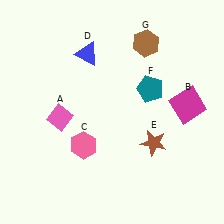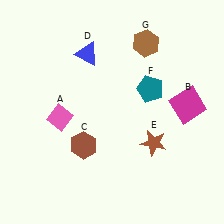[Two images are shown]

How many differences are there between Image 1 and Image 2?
There is 1 difference between the two images.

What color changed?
The hexagon (C) changed from pink in Image 1 to brown in Image 2.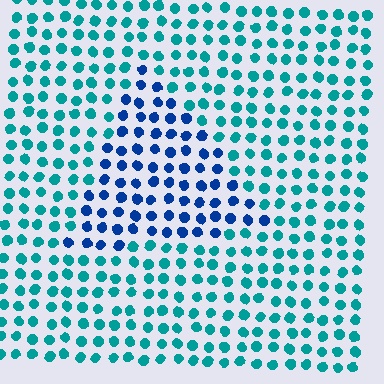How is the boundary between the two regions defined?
The boundary is defined purely by a slight shift in hue (about 41 degrees). Spacing, size, and orientation are identical on both sides.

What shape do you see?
I see a triangle.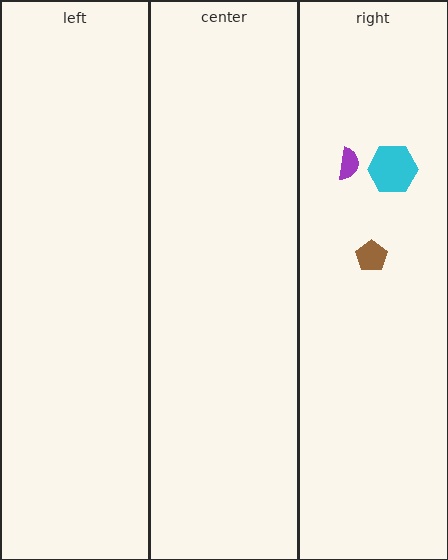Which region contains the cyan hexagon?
The right region.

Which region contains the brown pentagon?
The right region.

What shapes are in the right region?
The brown pentagon, the cyan hexagon, the purple semicircle.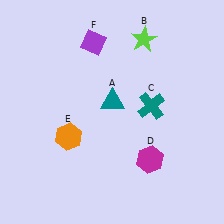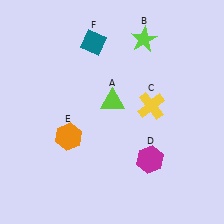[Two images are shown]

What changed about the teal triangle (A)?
In Image 1, A is teal. In Image 2, it changed to lime.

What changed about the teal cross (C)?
In Image 1, C is teal. In Image 2, it changed to yellow.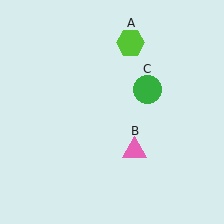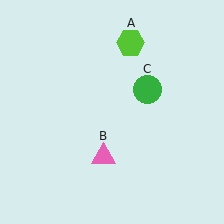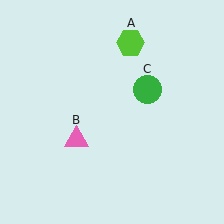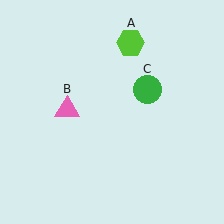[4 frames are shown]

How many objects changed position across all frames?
1 object changed position: pink triangle (object B).